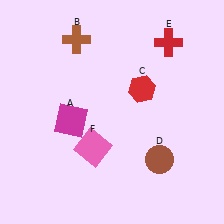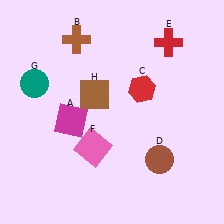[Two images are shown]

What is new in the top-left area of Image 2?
A teal circle (G) was added in the top-left area of Image 2.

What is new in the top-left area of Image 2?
A brown square (H) was added in the top-left area of Image 2.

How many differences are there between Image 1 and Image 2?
There are 2 differences between the two images.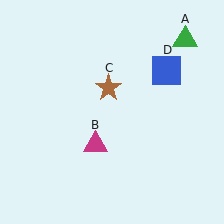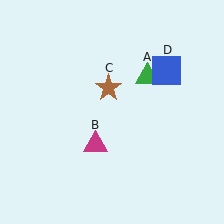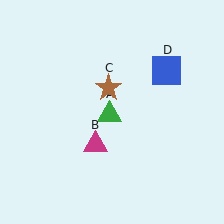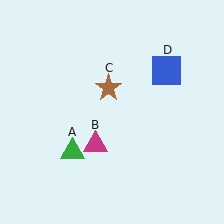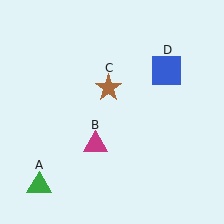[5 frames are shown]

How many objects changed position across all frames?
1 object changed position: green triangle (object A).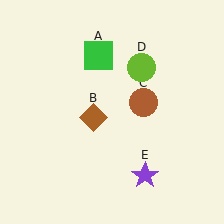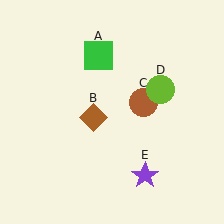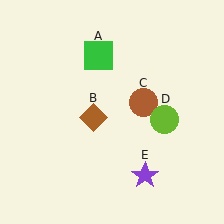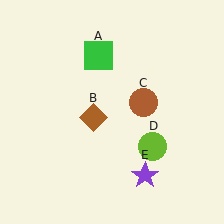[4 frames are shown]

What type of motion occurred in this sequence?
The lime circle (object D) rotated clockwise around the center of the scene.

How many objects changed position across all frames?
1 object changed position: lime circle (object D).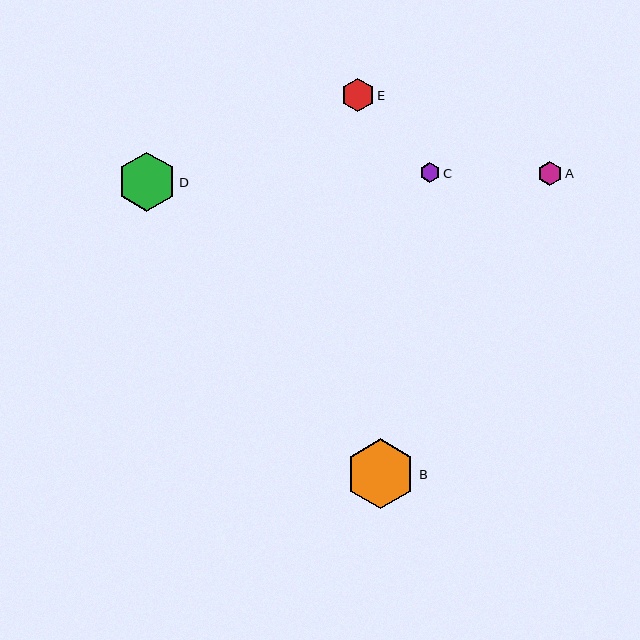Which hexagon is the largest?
Hexagon B is the largest with a size of approximately 70 pixels.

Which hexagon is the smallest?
Hexagon C is the smallest with a size of approximately 20 pixels.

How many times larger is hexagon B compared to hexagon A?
Hexagon B is approximately 3.0 times the size of hexagon A.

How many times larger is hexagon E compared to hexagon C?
Hexagon E is approximately 1.6 times the size of hexagon C.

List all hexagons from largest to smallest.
From largest to smallest: B, D, E, A, C.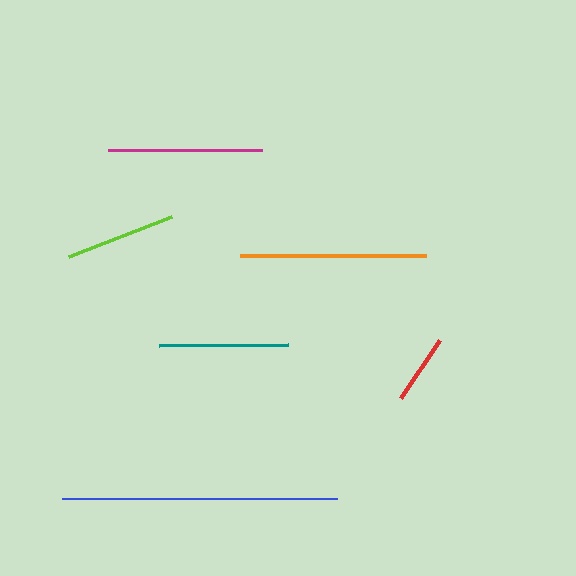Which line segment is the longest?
The blue line is the longest at approximately 275 pixels.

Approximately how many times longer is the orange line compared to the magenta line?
The orange line is approximately 1.2 times the length of the magenta line.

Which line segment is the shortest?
The red line is the shortest at approximately 70 pixels.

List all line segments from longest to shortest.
From longest to shortest: blue, orange, magenta, teal, lime, red.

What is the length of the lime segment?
The lime segment is approximately 111 pixels long.